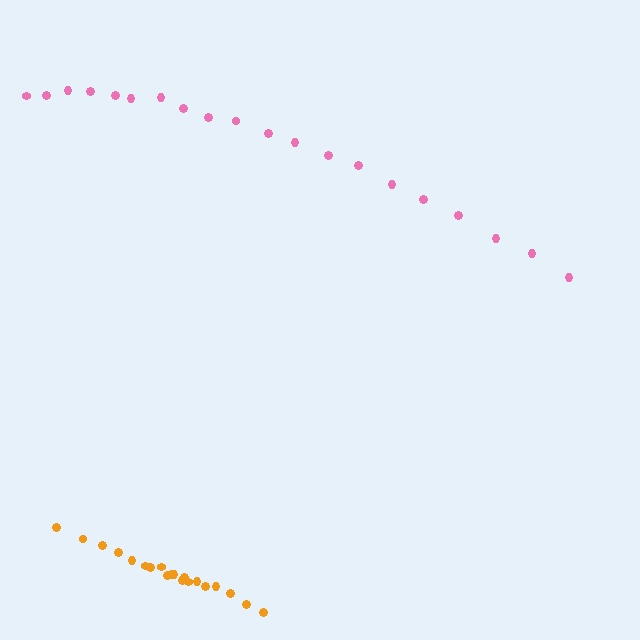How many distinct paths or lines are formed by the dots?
There are 2 distinct paths.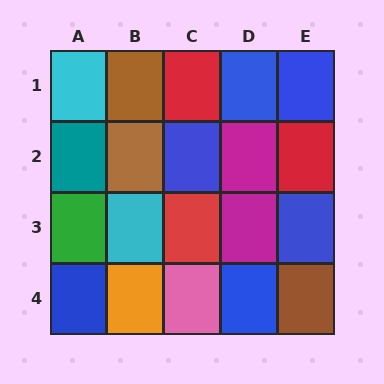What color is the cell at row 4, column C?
Pink.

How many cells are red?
3 cells are red.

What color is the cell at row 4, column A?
Blue.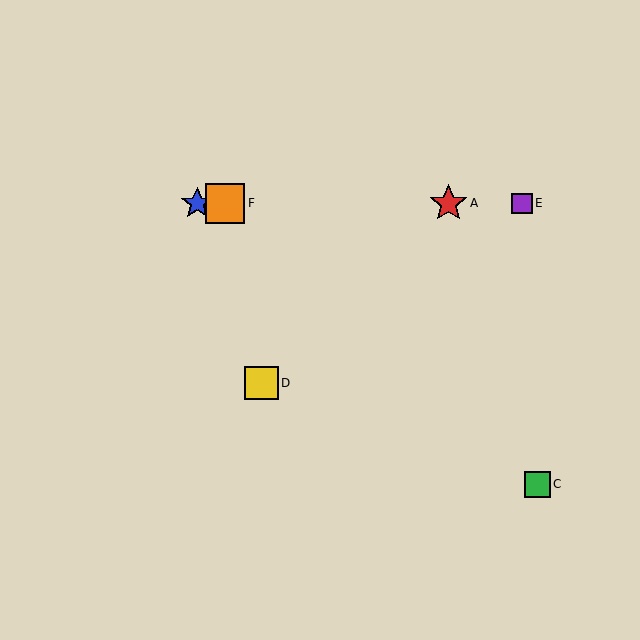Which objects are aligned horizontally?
Objects A, B, E, F are aligned horizontally.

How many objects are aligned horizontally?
4 objects (A, B, E, F) are aligned horizontally.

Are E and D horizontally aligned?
No, E is at y≈204 and D is at y≈383.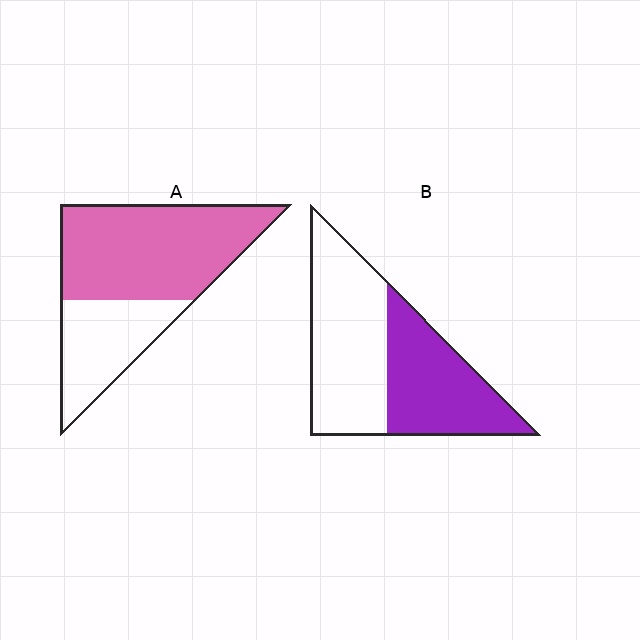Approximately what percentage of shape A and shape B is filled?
A is approximately 65% and B is approximately 45%.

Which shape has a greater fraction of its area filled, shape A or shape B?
Shape A.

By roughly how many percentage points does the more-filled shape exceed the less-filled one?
By roughly 20 percentage points (A over B).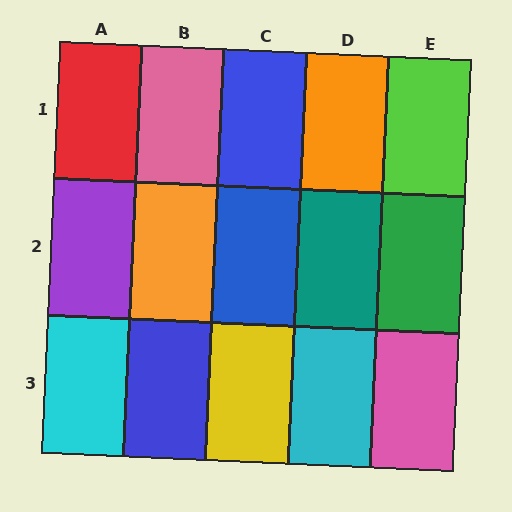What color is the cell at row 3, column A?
Cyan.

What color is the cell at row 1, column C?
Blue.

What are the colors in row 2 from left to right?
Purple, orange, blue, teal, green.